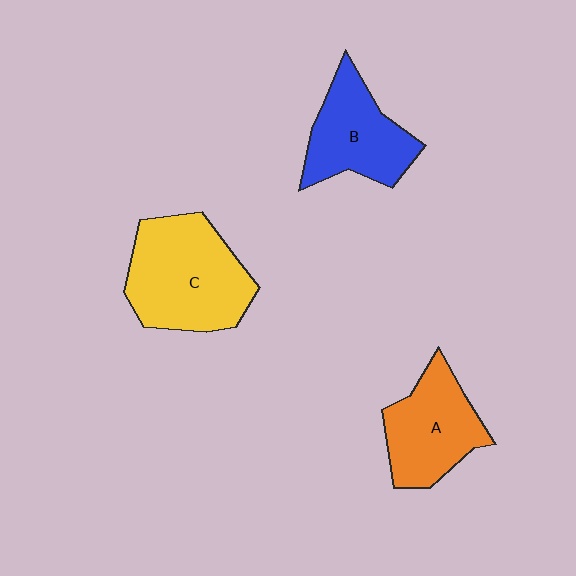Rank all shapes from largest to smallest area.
From largest to smallest: C (yellow), A (orange), B (blue).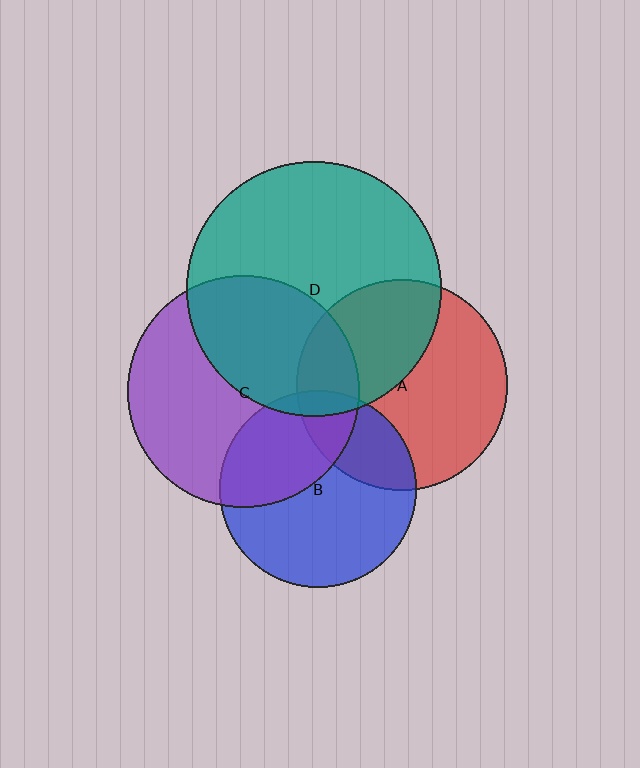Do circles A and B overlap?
Yes.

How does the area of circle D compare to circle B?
Approximately 1.7 times.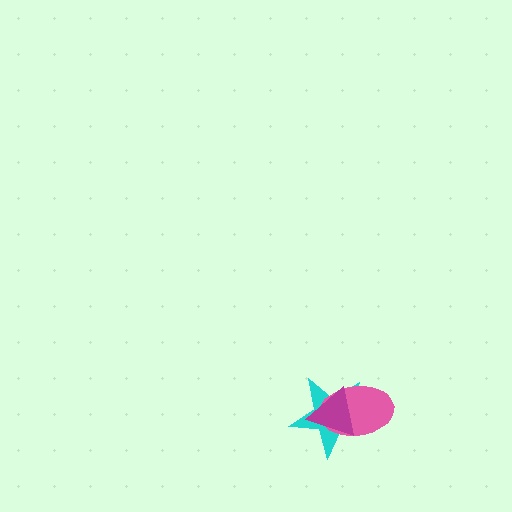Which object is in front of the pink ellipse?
The magenta triangle is in front of the pink ellipse.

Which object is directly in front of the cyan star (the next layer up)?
The pink ellipse is directly in front of the cyan star.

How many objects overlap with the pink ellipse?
2 objects overlap with the pink ellipse.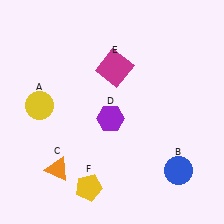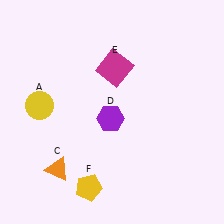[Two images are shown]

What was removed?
The blue circle (B) was removed in Image 2.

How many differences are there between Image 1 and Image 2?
There is 1 difference between the two images.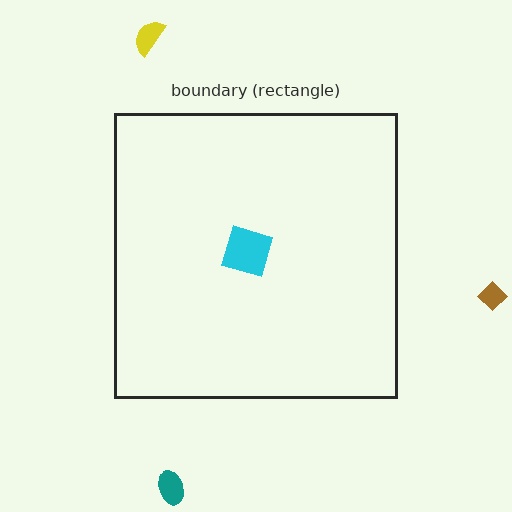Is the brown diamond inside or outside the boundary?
Outside.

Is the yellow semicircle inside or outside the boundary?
Outside.